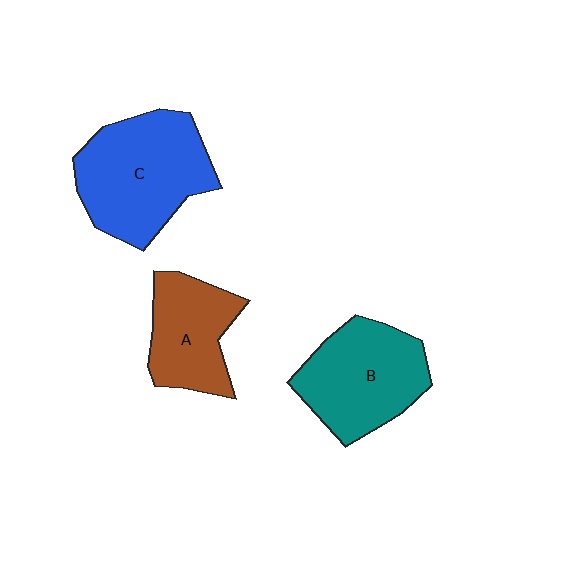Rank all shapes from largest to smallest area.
From largest to smallest: C (blue), B (teal), A (brown).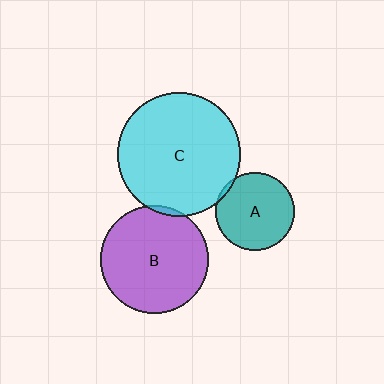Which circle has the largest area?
Circle C (cyan).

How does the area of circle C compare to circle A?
Approximately 2.5 times.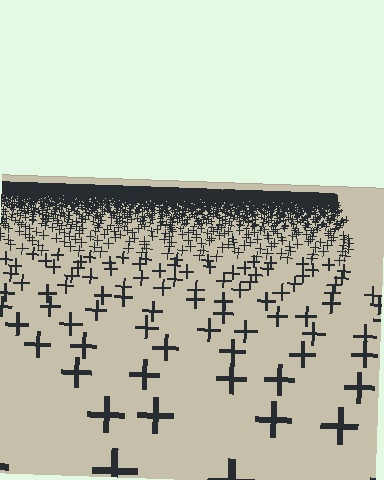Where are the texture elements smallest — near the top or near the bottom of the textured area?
Near the top.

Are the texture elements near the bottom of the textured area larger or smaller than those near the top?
Larger. Near the bottom, elements are closer to the viewer and appear at a bigger on-screen size.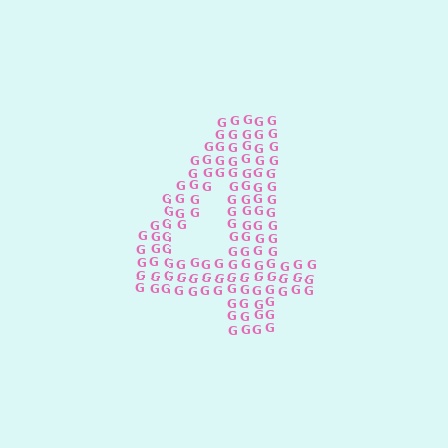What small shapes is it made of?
It is made of small letter G's.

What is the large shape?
The large shape is the digit 4.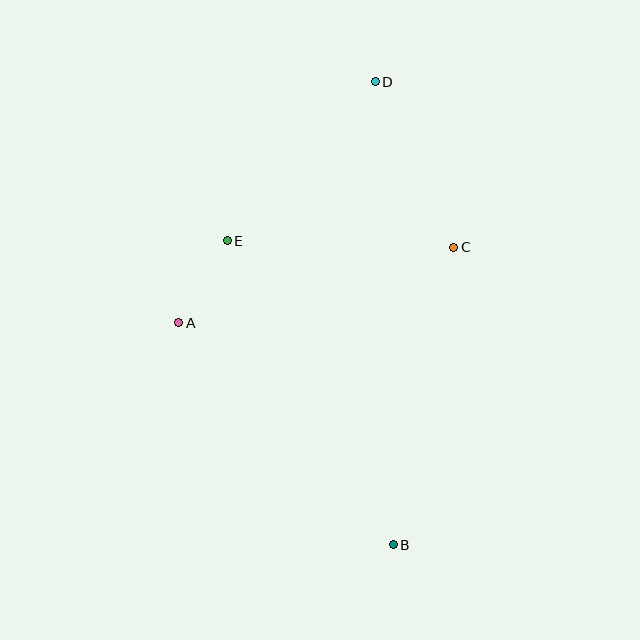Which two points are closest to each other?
Points A and E are closest to each other.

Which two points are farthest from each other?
Points B and D are farthest from each other.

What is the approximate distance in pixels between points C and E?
The distance between C and E is approximately 227 pixels.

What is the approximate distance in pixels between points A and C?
The distance between A and C is approximately 285 pixels.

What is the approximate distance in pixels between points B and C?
The distance between B and C is approximately 304 pixels.